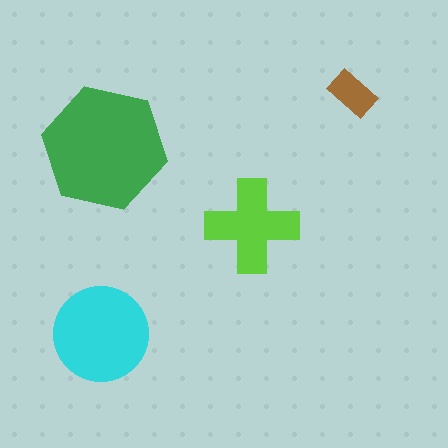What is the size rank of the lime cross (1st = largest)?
3rd.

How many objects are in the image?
There are 4 objects in the image.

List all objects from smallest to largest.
The brown rectangle, the lime cross, the cyan circle, the green hexagon.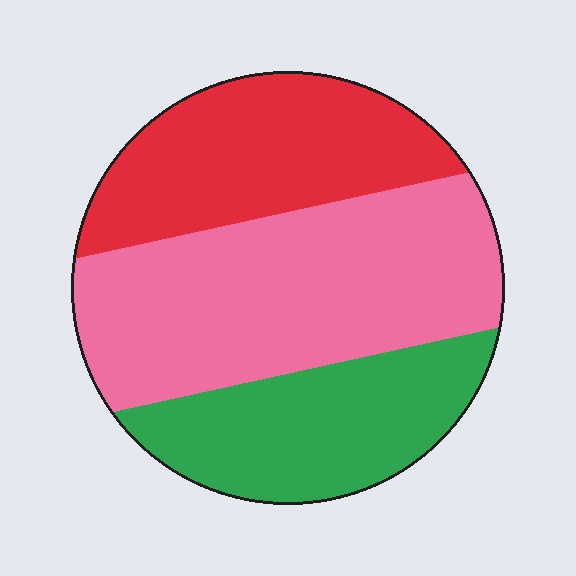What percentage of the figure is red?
Red covers 29% of the figure.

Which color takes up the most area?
Pink, at roughly 45%.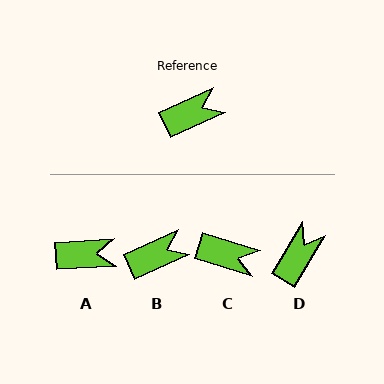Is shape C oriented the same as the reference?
No, it is off by about 42 degrees.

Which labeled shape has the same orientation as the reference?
B.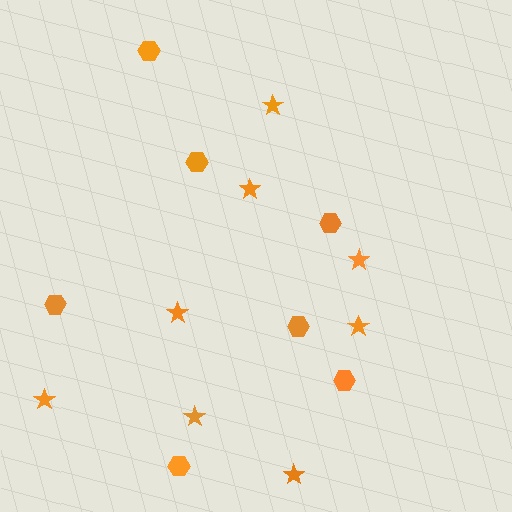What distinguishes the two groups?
There are 2 groups: one group of stars (8) and one group of hexagons (7).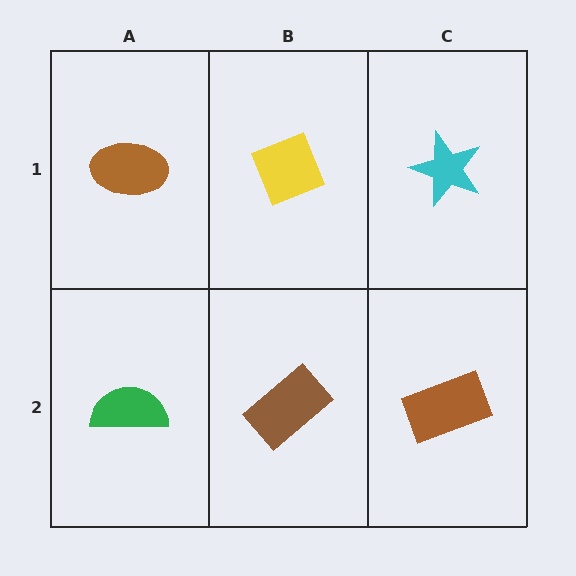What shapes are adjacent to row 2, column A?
A brown ellipse (row 1, column A), a brown rectangle (row 2, column B).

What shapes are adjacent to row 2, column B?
A yellow diamond (row 1, column B), a green semicircle (row 2, column A), a brown rectangle (row 2, column C).